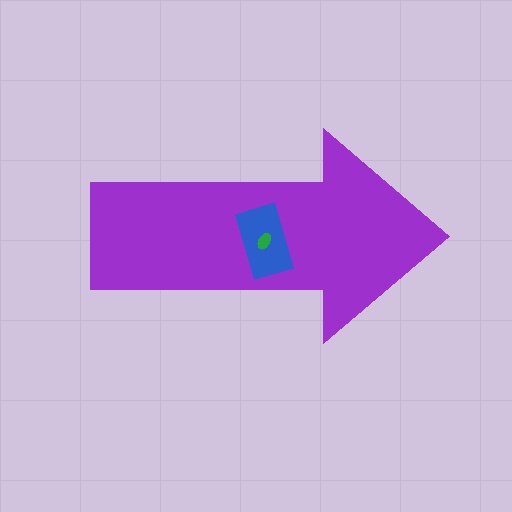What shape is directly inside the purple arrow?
The blue rectangle.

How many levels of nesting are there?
3.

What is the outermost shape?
The purple arrow.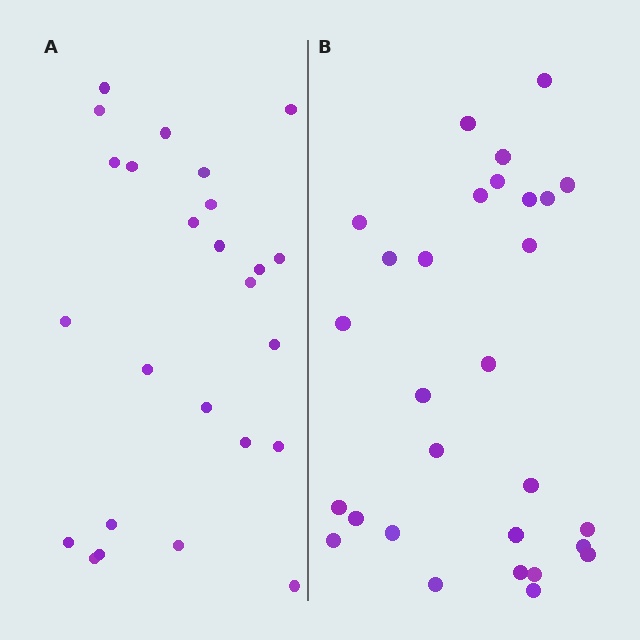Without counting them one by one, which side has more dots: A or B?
Region B (the right region) has more dots.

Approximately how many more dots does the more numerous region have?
Region B has about 4 more dots than region A.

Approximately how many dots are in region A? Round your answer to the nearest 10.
About 20 dots. (The exact count is 25, which rounds to 20.)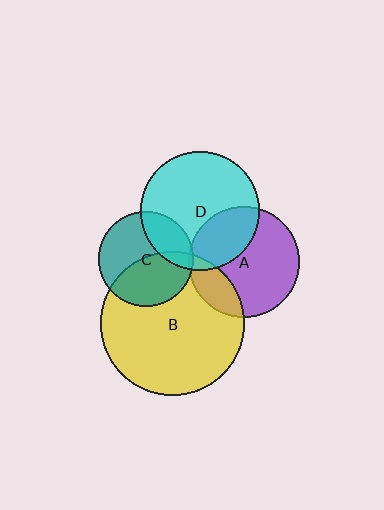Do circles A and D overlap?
Yes.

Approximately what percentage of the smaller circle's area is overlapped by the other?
Approximately 30%.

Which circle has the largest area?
Circle B (yellow).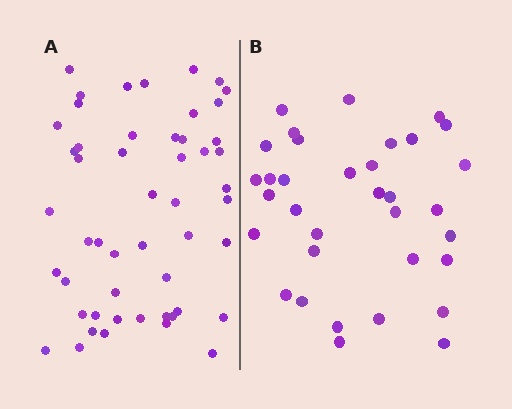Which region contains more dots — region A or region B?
Region A (the left region) has more dots.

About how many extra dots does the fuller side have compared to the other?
Region A has approximately 15 more dots than region B.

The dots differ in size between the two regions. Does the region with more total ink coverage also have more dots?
No. Region B has more total ink coverage because its dots are larger, but region A actually contains more individual dots. Total area can be misleading — the number of items is what matters here.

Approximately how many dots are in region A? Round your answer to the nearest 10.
About 50 dots. (The exact count is 51, which rounds to 50.)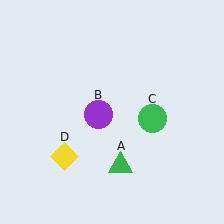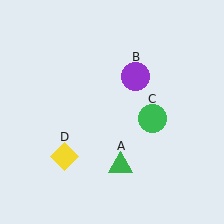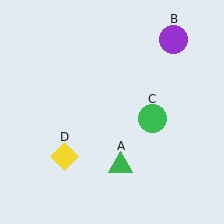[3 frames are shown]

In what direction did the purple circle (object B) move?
The purple circle (object B) moved up and to the right.